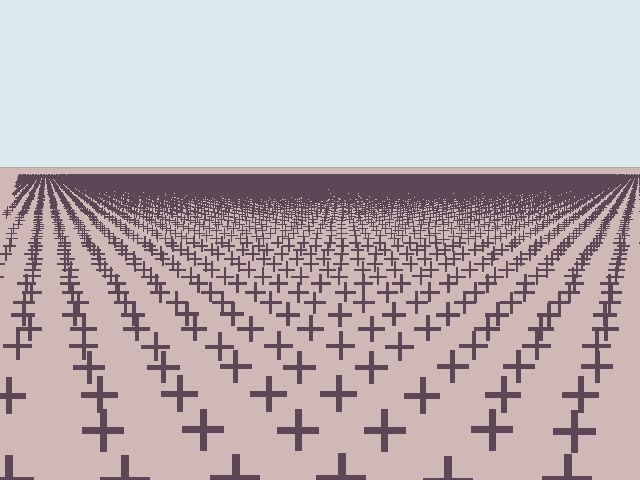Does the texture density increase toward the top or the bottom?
Density increases toward the top.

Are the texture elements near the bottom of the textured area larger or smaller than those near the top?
Larger. Near the bottom, elements are closer to the viewer and appear at a bigger on-screen size.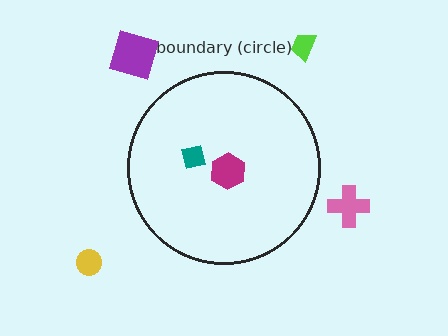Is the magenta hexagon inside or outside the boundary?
Inside.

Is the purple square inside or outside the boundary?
Outside.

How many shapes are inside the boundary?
2 inside, 4 outside.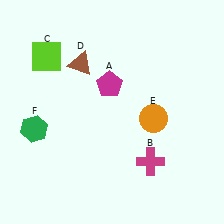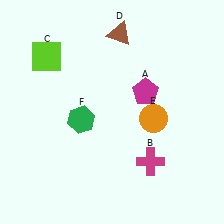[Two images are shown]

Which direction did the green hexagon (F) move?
The green hexagon (F) moved right.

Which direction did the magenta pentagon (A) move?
The magenta pentagon (A) moved right.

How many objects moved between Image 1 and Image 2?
3 objects moved between the two images.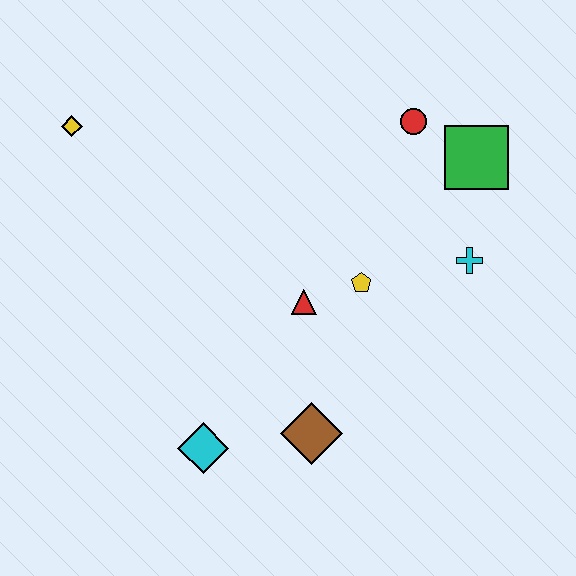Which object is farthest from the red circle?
The cyan diamond is farthest from the red circle.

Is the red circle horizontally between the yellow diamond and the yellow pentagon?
No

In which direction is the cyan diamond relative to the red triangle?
The cyan diamond is below the red triangle.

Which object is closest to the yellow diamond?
The red triangle is closest to the yellow diamond.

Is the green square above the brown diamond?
Yes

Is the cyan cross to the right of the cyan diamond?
Yes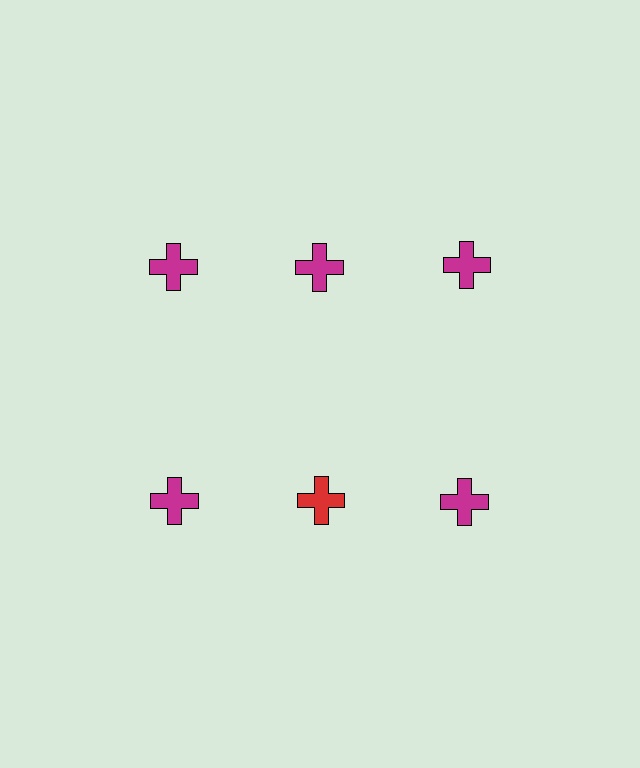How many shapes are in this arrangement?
There are 6 shapes arranged in a grid pattern.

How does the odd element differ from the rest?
It has a different color: red instead of magenta.